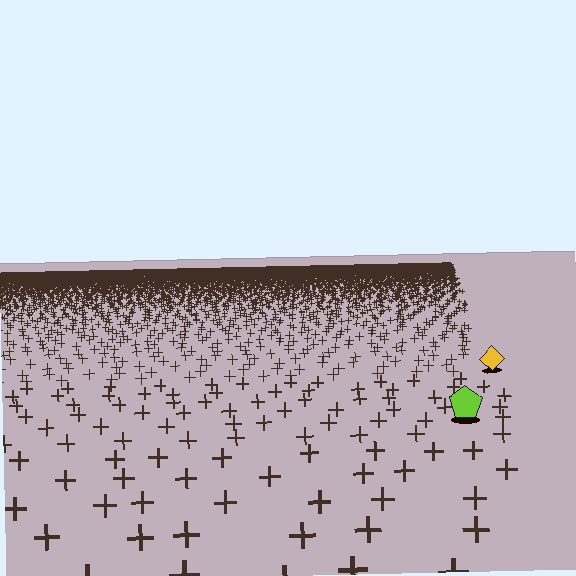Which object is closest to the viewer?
The lime pentagon is closest. The texture marks near it are larger and more spread out.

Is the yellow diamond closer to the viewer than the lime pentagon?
No. The lime pentagon is closer — you can tell from the texture gradient: the ground texture is coarser near it.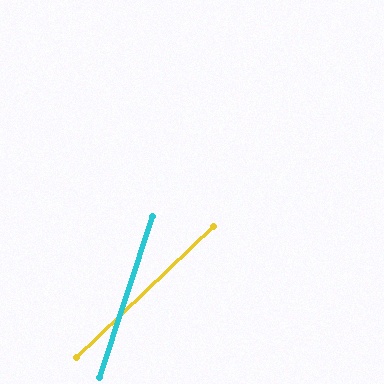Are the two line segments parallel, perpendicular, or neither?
Neither parallel nor perpendicular — they differ by about 28°.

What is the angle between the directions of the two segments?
Approximately 28 degrees.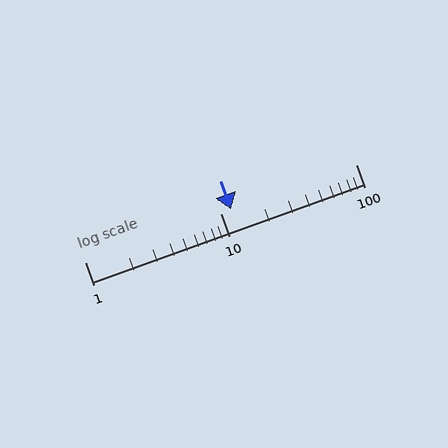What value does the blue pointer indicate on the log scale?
The pointer indicates approximately 12.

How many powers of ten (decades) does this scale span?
The scale spans 2 decades, from 1 to 100.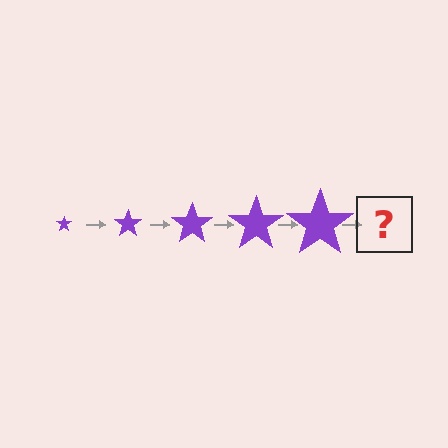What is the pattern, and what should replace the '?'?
The pattern is that the star gets progressively larger each step. The '?' should be a purple star, larger than the previous one.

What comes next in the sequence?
The next element should be a purple star, larger than the previous one.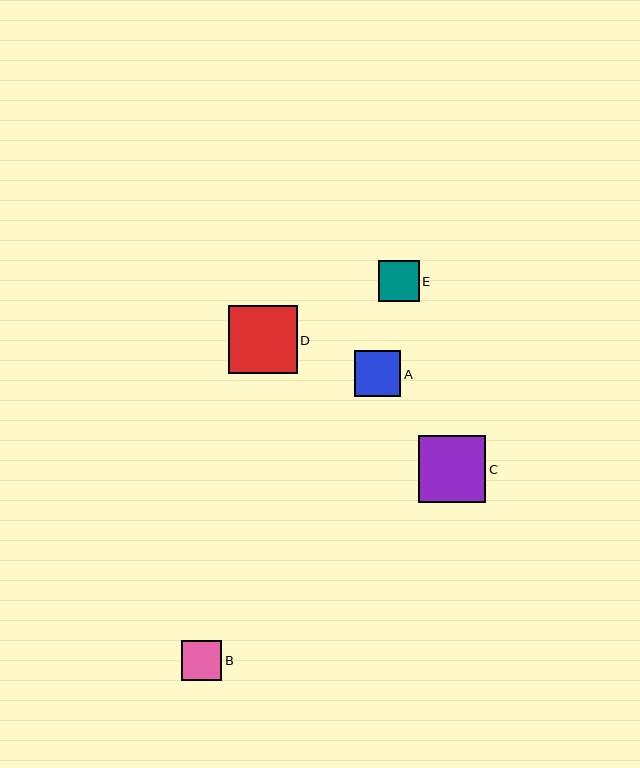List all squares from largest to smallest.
From largest to smallest: D, C, A, E, B.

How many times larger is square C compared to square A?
Square C is approximately 1.5 times the size of square A.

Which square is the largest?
Square D is the largest with a size of approximately 69 pixels.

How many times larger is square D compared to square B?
Square D is approximately 1.7 times the size of square B.